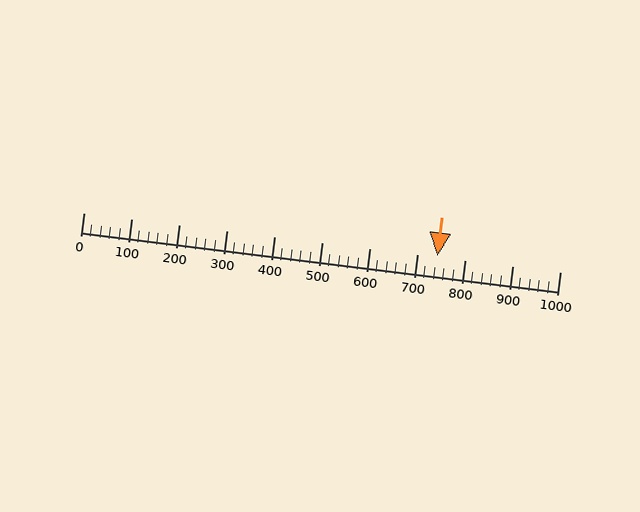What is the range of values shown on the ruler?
The ruler shows values from 0 to 1000.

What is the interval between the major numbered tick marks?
The major tick marks are spaced 100 units apart.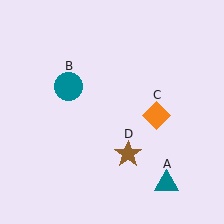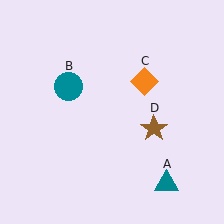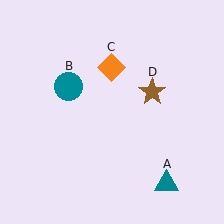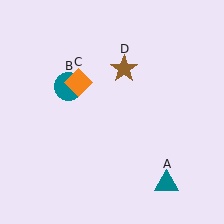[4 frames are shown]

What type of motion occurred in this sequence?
The orange diamond (object C), brown star (object D) rotated counterclockwise around the center of the scene.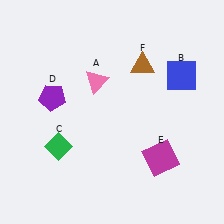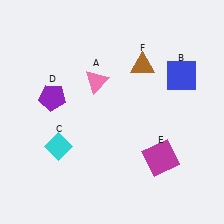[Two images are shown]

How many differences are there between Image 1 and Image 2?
There is 1 difference between the two images.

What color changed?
The diamond (C) changed from green in Image 1 to cyan in Image 2.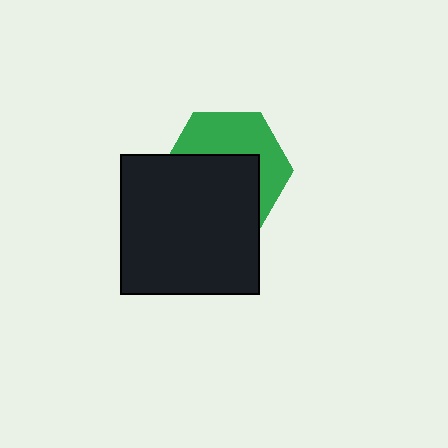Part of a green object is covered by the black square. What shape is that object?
It is a hexagon.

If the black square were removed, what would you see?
You would see the complete green hexagon.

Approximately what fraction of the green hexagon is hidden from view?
Roughly 54% of the green hexagon is hidden behind the black square.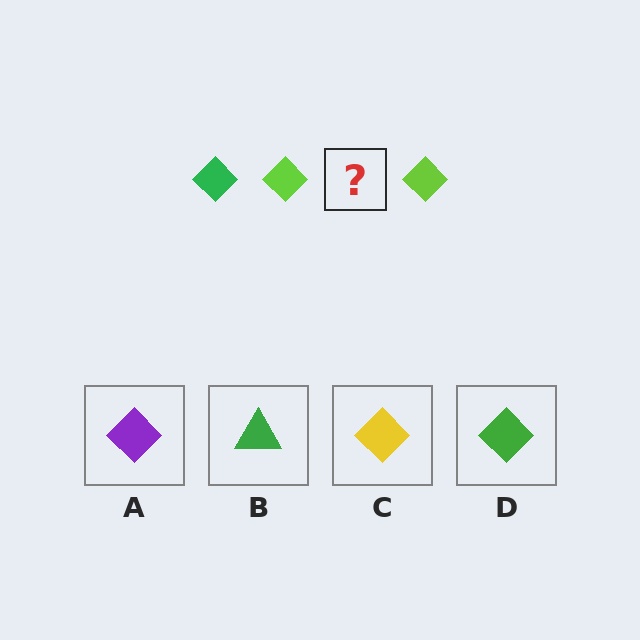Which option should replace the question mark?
Option D.